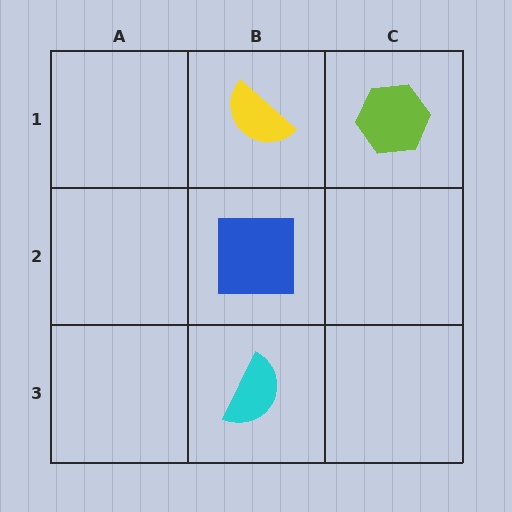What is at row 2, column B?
A blue square.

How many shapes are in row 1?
2 shapes.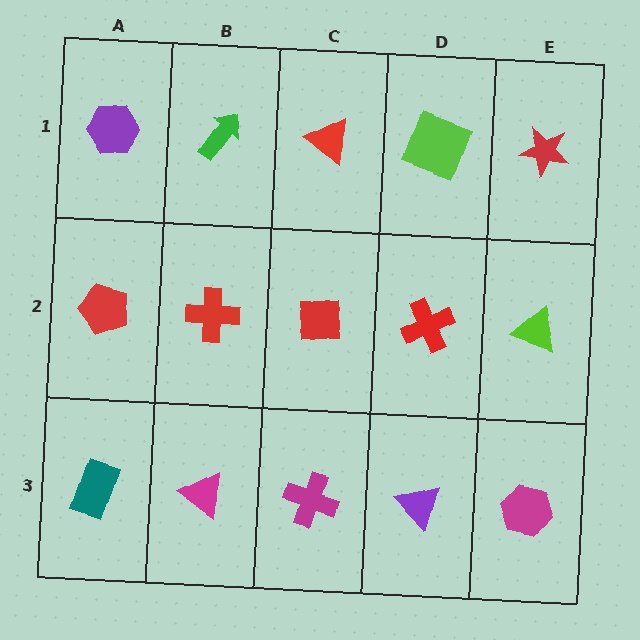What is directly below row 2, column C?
A magenta cross.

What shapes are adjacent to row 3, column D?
A red cross (row 2, column D), a magenta cross (row 3, column C), a magenta hexagon (row 3, column E).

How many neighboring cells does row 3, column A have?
2.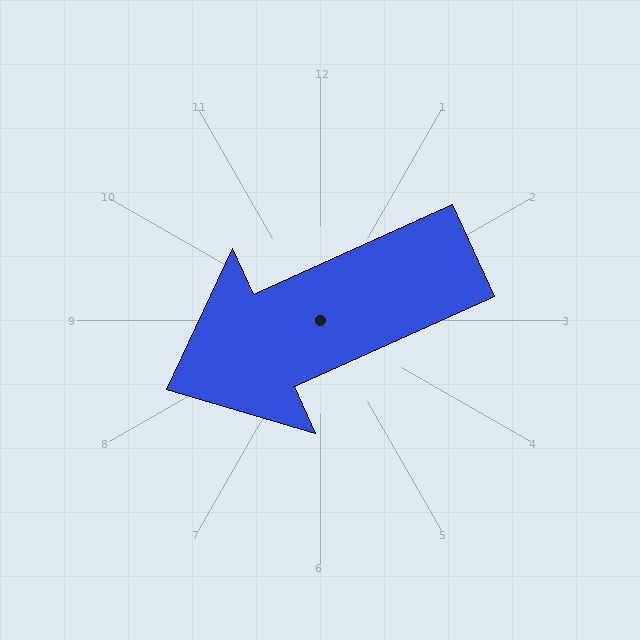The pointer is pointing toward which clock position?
Roughly 8 o'clock.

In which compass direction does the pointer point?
Southwest.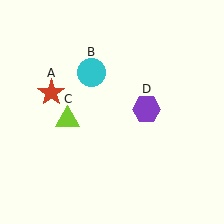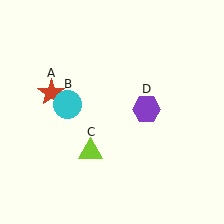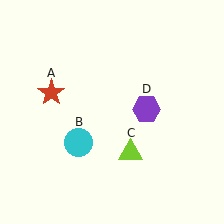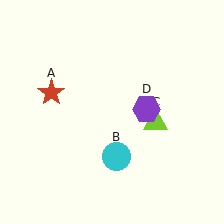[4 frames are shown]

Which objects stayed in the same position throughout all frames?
Red star (object A) and purple hexagon (object D) remained stationary.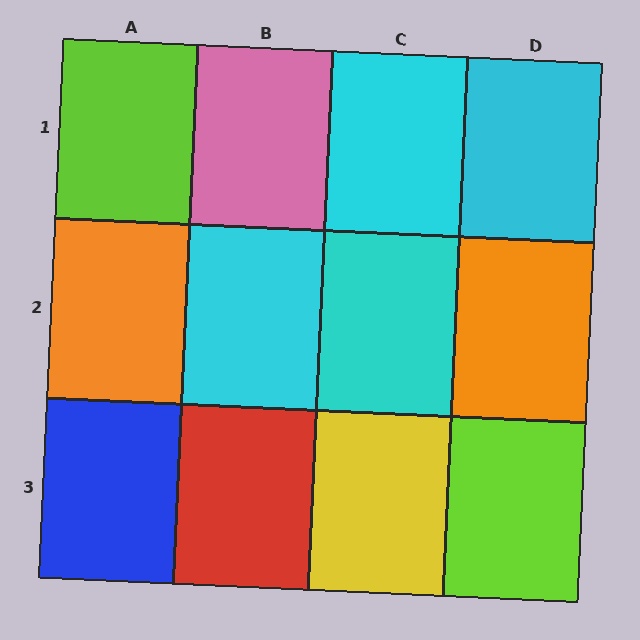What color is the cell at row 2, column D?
Orange.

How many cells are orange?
2 cells are orange.